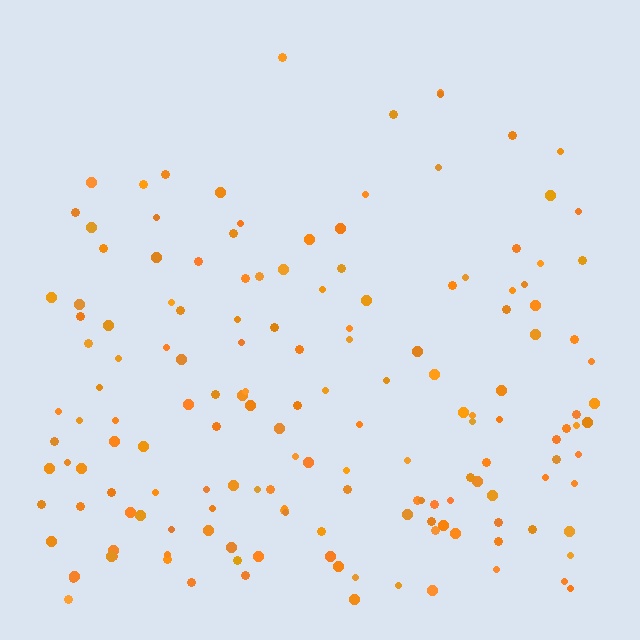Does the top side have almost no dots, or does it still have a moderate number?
Still a moderate number, just noticeably fewer than the bottom.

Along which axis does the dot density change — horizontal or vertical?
Vertical.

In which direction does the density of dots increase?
From top to bottom, with the bottom side densest.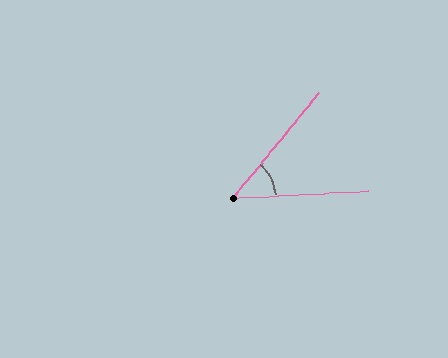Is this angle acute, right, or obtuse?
It is acute.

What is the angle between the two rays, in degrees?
Approximately 47 degrees.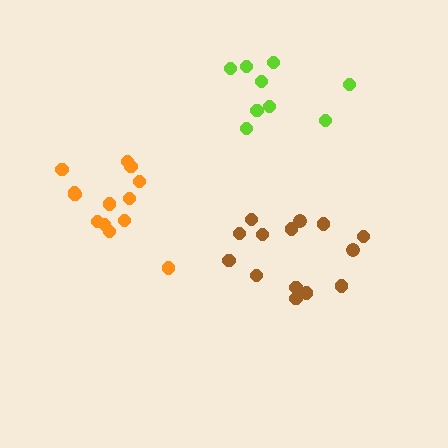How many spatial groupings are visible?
There are 3 spatial groupings.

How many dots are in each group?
Group 1: 9 dots, Group 2: 13 dots, Group 3: 14 dots (36 total).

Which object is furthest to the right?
The brown cluster is rightmost.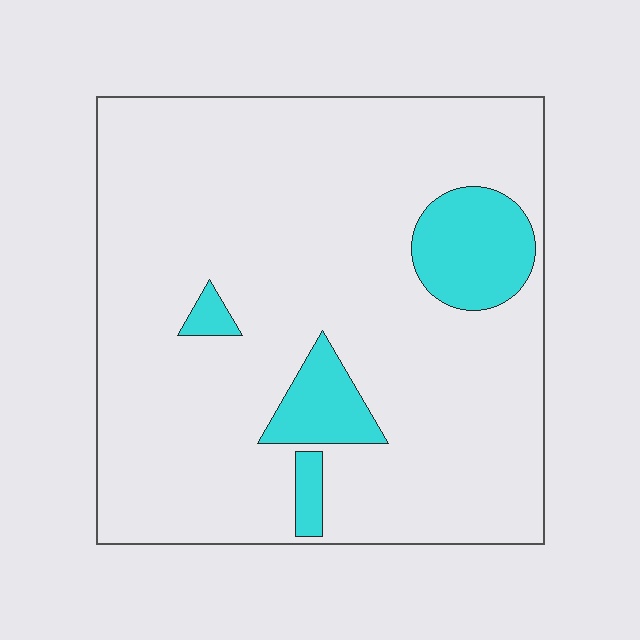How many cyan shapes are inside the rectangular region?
4.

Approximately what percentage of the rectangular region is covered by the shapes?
Approximately 10%.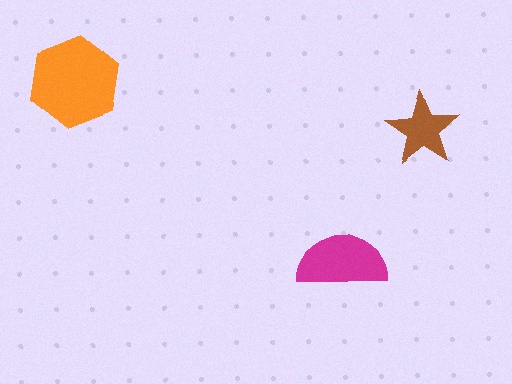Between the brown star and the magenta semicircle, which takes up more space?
The magenta semicircle.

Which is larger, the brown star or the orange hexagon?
The orange hexagon.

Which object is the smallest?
The brown star.